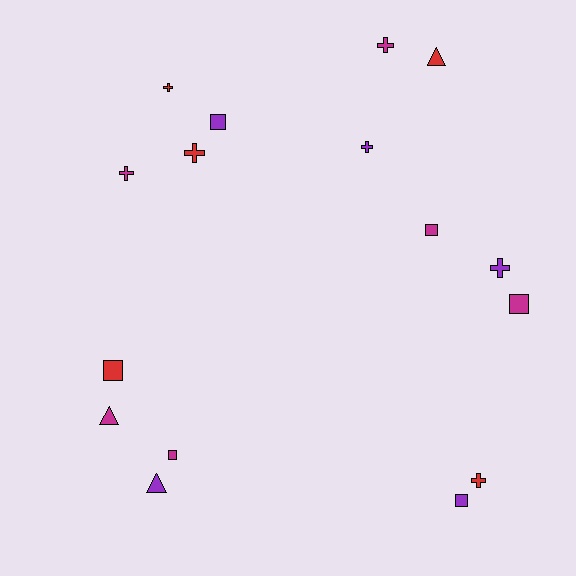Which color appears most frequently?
Magenta, with 6 objects.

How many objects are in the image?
There are 16 objects.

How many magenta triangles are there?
There is 1 magenta triangle.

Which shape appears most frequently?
Cross, with 7 objects.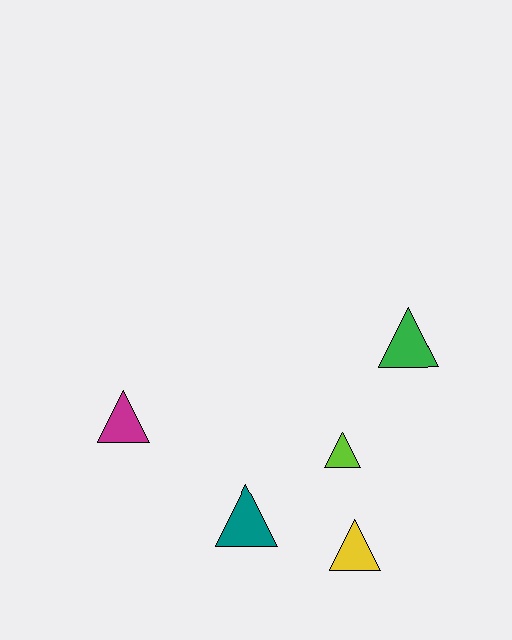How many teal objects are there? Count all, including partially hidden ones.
There is 1 teal object.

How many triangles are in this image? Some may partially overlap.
There are 5 triangles.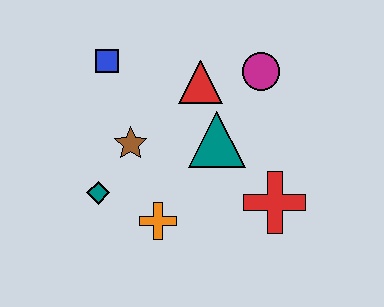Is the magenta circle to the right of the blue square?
Yes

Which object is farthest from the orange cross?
The magenta circle is farthest from the orange cross.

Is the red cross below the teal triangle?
Yes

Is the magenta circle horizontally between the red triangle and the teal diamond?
No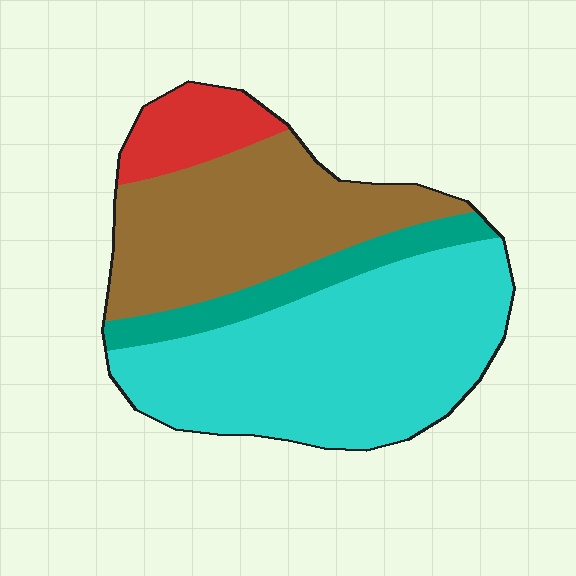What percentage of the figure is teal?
Teal takes up about one tenth (1/10) of the figure.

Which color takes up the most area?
Cyan, at roughly 45%.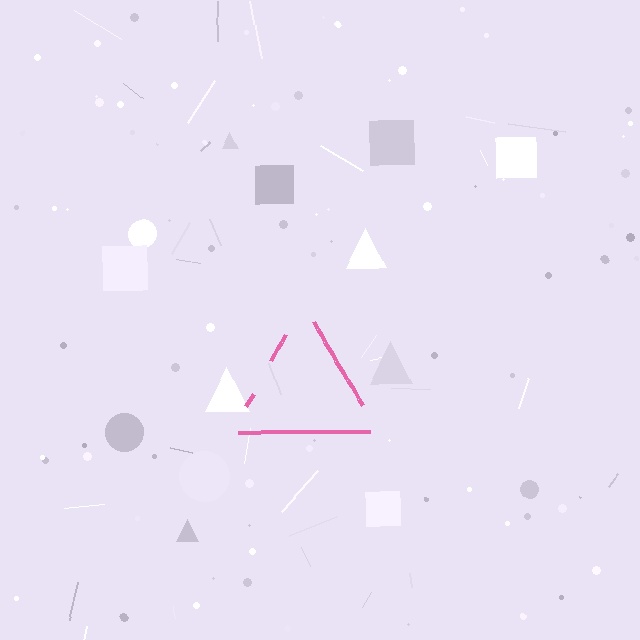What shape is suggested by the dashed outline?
The dashed outline suggests a triangle.